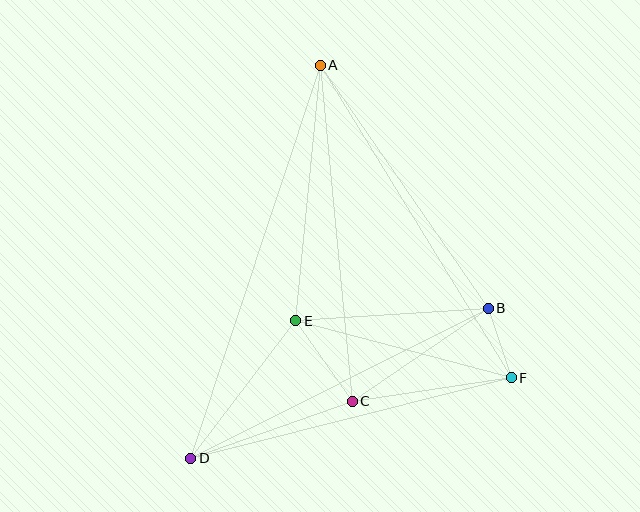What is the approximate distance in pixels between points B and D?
The distance between B and D is approximately 333 pixels.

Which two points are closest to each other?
Points B and F are closest to each other.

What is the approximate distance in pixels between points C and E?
The distance between C and E is approximately 98 pixels.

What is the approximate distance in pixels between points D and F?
The distance between D and F is approximately 330 pixels.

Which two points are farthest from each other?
Points A and D are farthest from each other.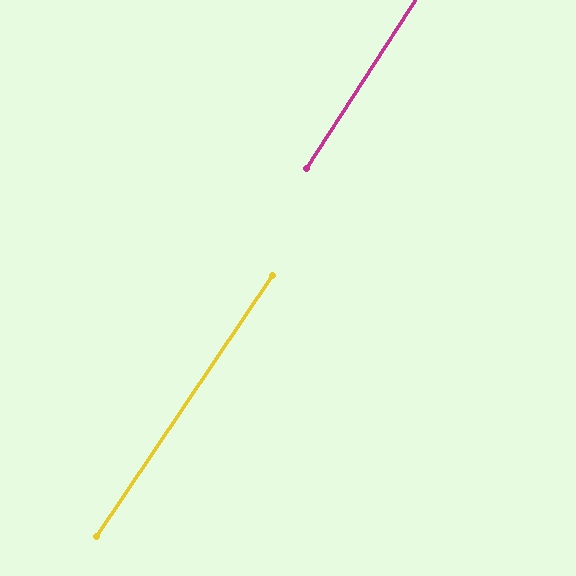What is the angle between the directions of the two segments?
Approximately 1 degree.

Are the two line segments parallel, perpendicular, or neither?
Parallel — their directions differ by only 1.1°.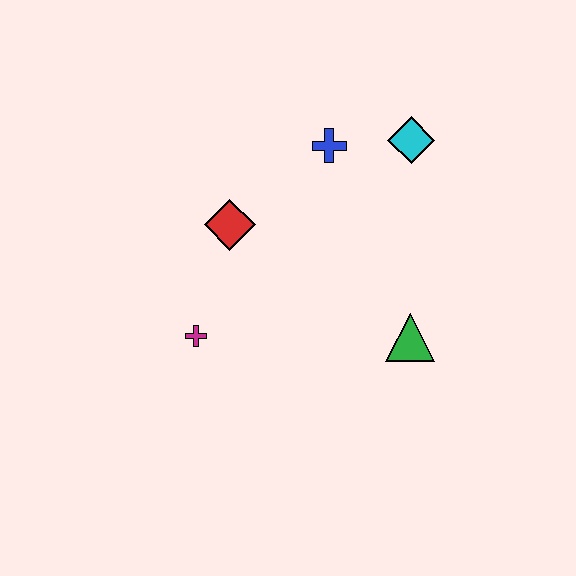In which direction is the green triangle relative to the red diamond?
The green triangle is to the right of the red diamond.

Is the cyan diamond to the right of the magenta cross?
Yes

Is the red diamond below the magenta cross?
No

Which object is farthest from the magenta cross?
The cyan diamond is farthest from the magenta cross.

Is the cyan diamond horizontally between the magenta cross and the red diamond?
No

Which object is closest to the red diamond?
The magenta cross is closest to the red diamond.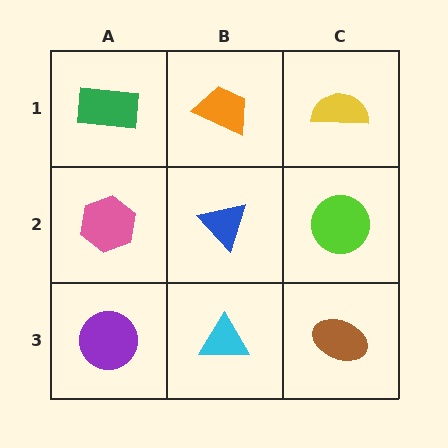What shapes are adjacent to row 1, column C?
A lime circle (row 2, column C), an orange trapezoid (row 1, column B).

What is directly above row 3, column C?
A lime circle.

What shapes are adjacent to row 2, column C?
A yellow semicircle (row 1, column C), a brown ellipse (row 3, column C), a blue triangle (row 2, column B).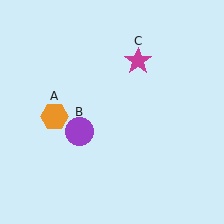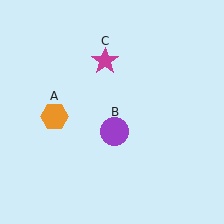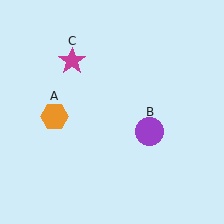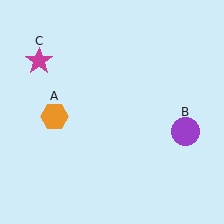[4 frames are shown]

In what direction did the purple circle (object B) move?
The purple circle (object B) moved right.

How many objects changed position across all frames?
2 objects changed position: purple circle (object B), magenta star (object C).